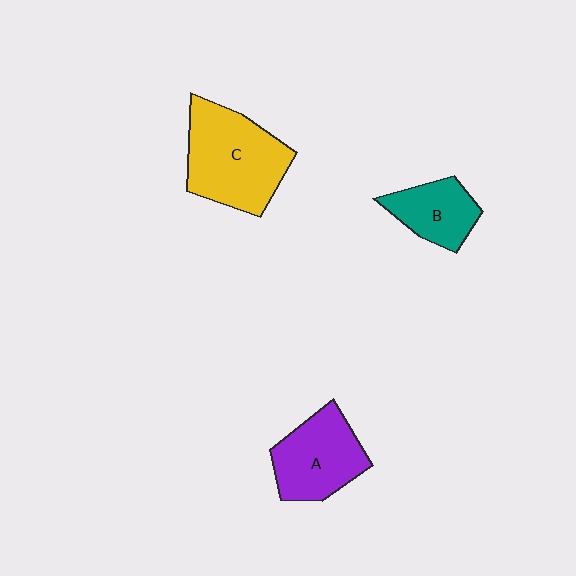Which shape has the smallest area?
Shape B (teal).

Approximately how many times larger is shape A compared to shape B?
Approximately 1.4 times.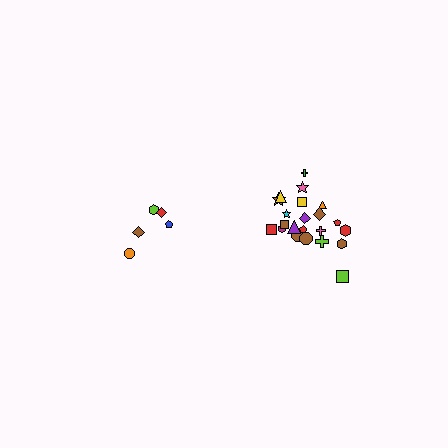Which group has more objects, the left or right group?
The right group.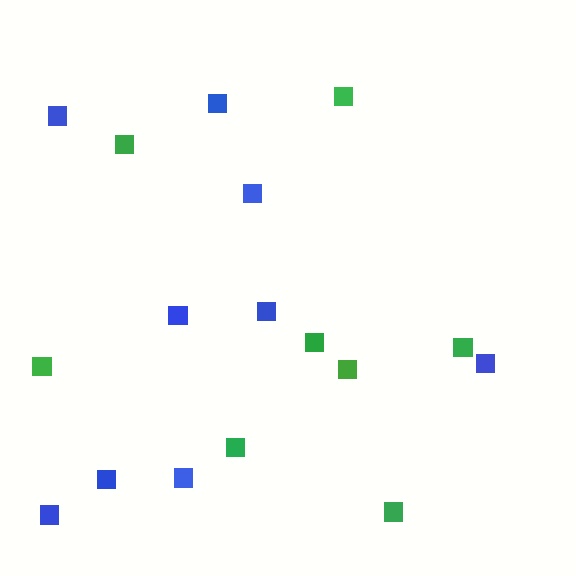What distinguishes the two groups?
There are 2 groups: one group of blue squares (9) and one group of green squares (8).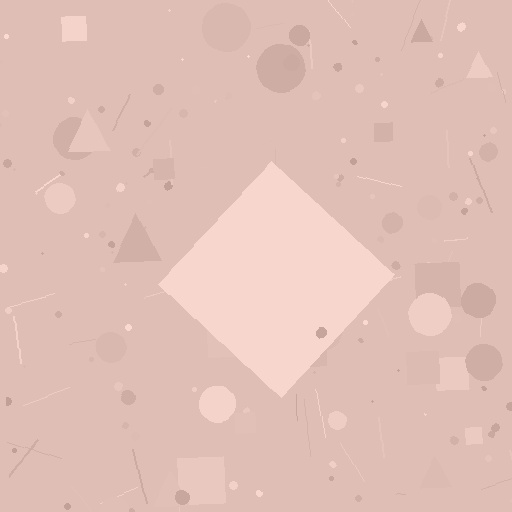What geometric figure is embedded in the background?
A diamond is embedded in the background.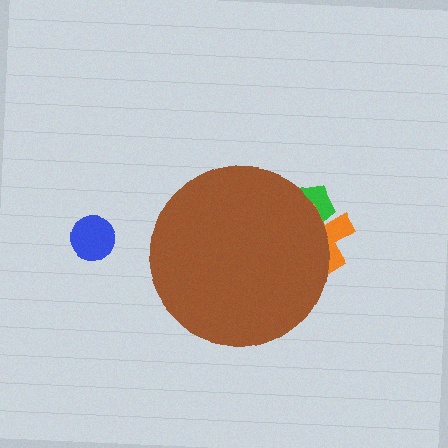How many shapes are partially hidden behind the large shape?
2 shapes are partially hidden.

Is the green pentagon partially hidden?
Yes, the green pentagon is partially hidden behind the brown circle.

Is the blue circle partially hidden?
No, the blue circle is fully visible.